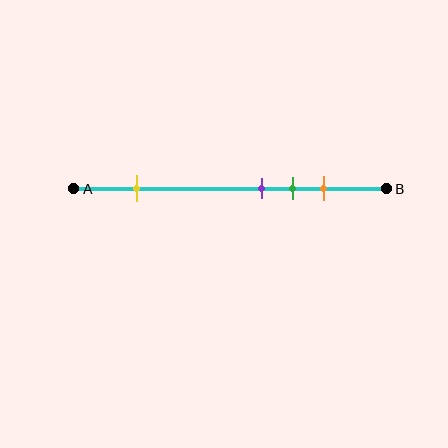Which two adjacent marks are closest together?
The purple and green marks are the closest adjacent pair.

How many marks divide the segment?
There are 4 marks dividing the segment.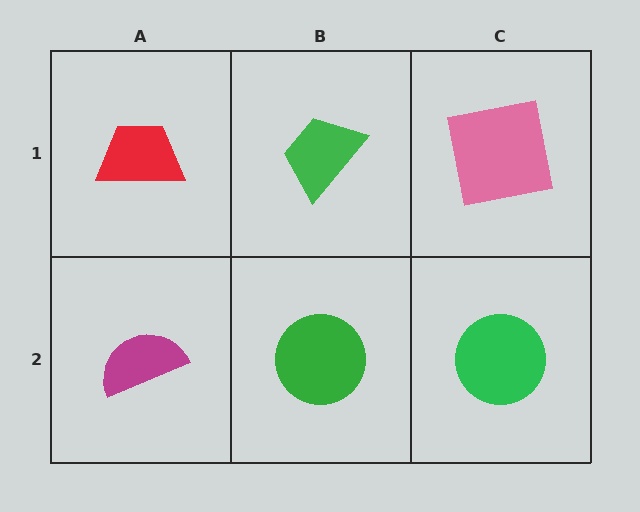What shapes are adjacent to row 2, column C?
A pink square (row 1, column C), a green circle (row 2, column B).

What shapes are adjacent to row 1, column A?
A magenta semicircle (row 2, column A), a green trapezoid (row 1, column B).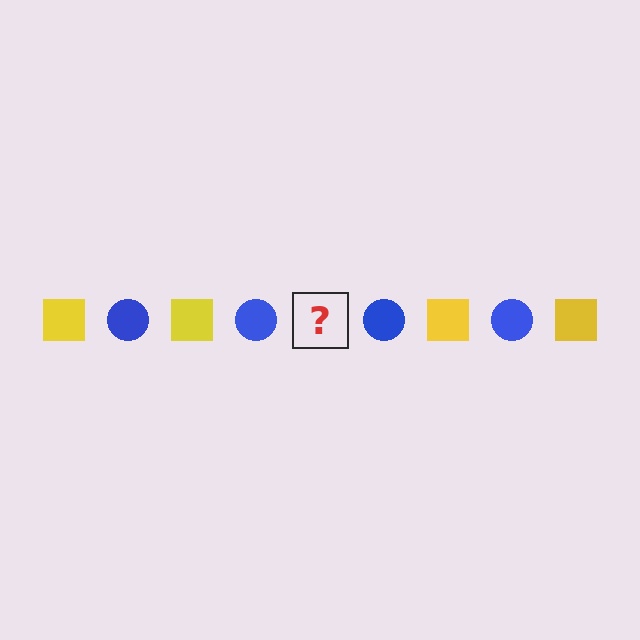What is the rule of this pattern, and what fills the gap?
The rule is that the pattern alternates between yellow square and blue circle. The gap should be filled with a yellow square.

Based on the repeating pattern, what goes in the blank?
The blank should be a yellow square.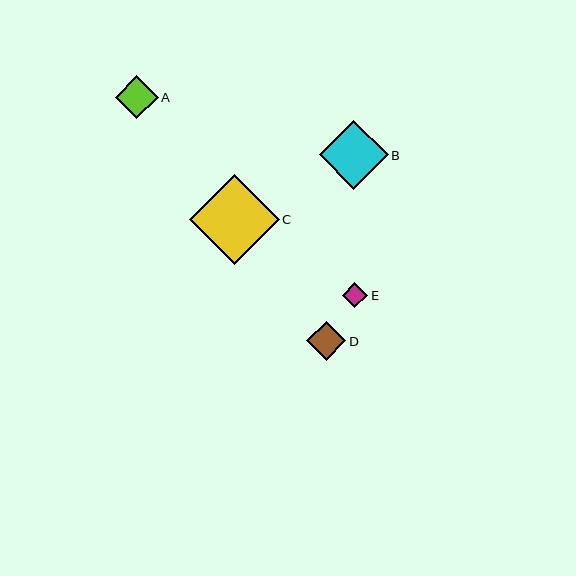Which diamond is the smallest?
Diamond E is the smallest with a size of approximately 25 pixels.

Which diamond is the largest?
Diamond C is the largest with a size of approximately 90 pixels.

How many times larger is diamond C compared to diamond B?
Diamond C is approximately 1.3 times the size of diamond B.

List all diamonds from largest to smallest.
From largest to smallest: C, B, A, D, E.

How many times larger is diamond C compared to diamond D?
Diamond C is approximately 2.3 times the size of diamond D.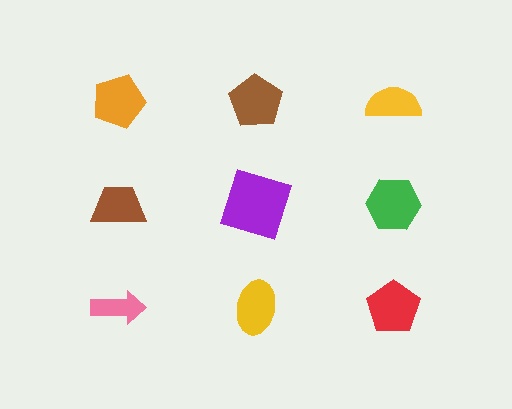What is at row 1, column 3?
A yellow semicircle.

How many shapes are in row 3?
3 shapes.